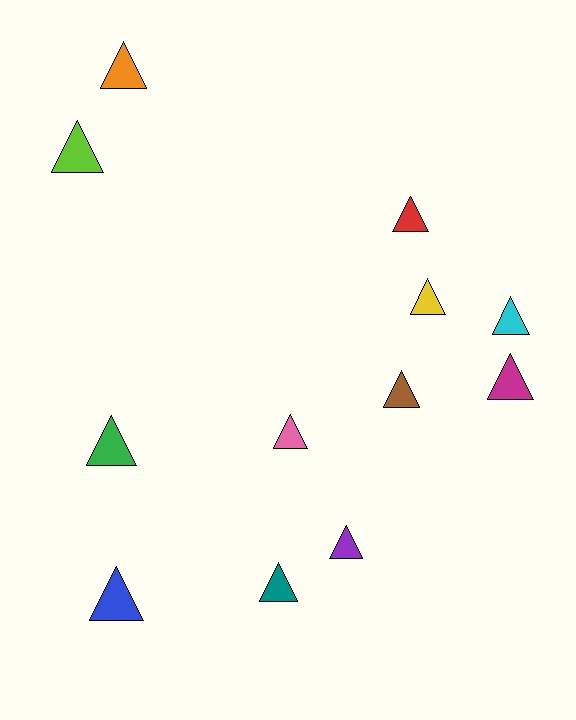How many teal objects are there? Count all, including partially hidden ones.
There is 1 teal object.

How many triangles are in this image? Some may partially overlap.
There are 12 triangles.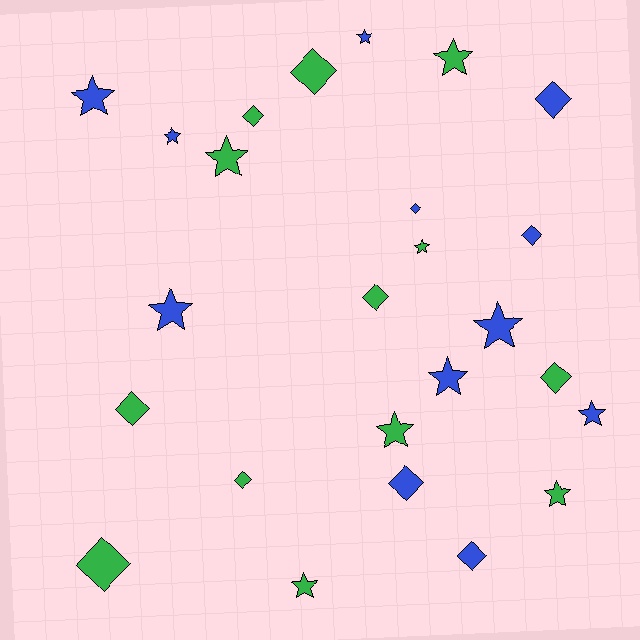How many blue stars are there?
There are 7 blue stars.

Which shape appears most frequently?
Star, with 13 objects.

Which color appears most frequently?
Green, with 13 objects.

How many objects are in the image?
There are 25 objects.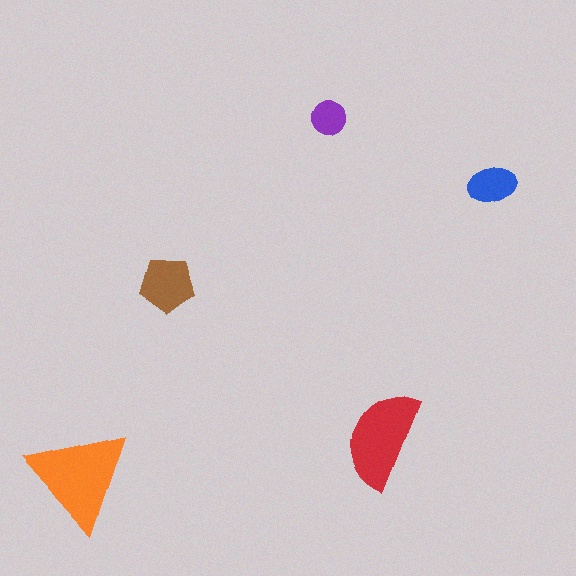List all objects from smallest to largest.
The purple circle, the blue ellipse, the brown pentagon, the red semicircle, the orange triangle.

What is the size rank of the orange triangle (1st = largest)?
1st.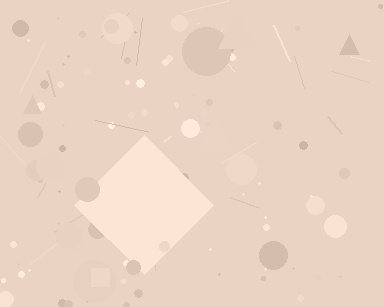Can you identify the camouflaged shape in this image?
The camouflaged shape is a diamond.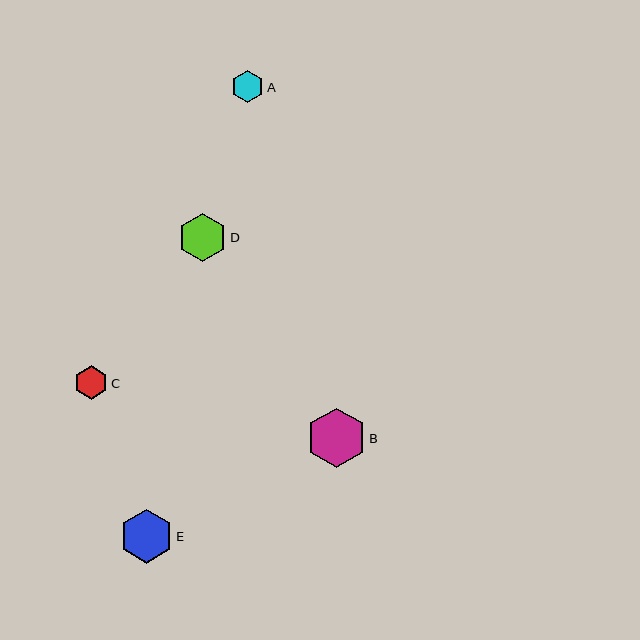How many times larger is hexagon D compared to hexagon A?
Hexagon D is approximately 1.5 times the size of hexagon A.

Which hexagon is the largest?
Hexagon B is the largest with a size of approximately 59 pixels.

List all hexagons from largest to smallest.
From largest to smallest: B, E, D, C, A.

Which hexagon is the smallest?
Hexagon A is the smallest with a size of approximately 32 pixels.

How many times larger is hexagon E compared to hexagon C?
Hexagon E is approximately 1.6 times the size of hexagon C.